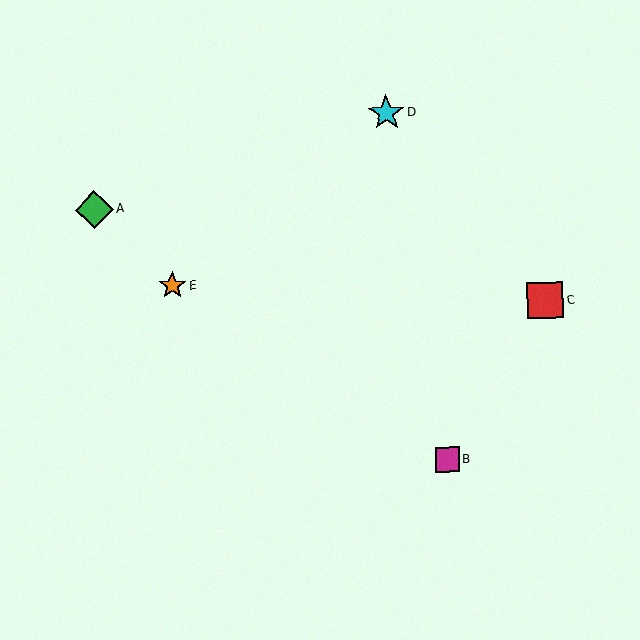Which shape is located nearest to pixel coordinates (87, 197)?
The green diamond (labeled A) at (94, 209) is nearest to that location.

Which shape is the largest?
The green diamond (labeled A) is the largest.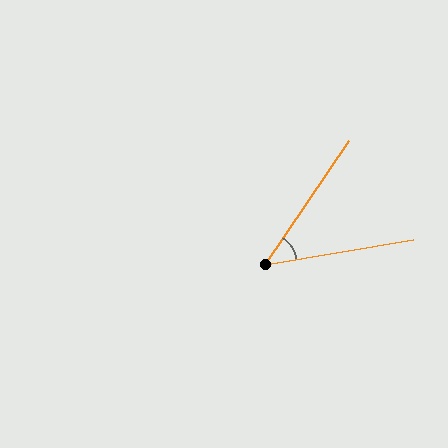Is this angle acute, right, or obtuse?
It is acute.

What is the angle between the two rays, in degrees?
Approximately 46 degrees.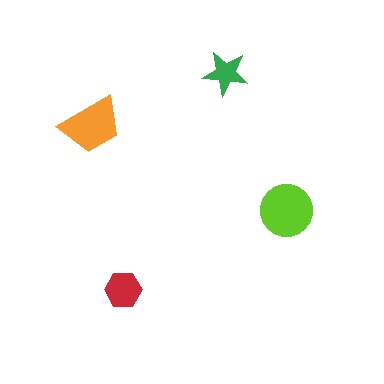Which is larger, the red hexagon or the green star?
The red hexagon.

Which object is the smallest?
The green star.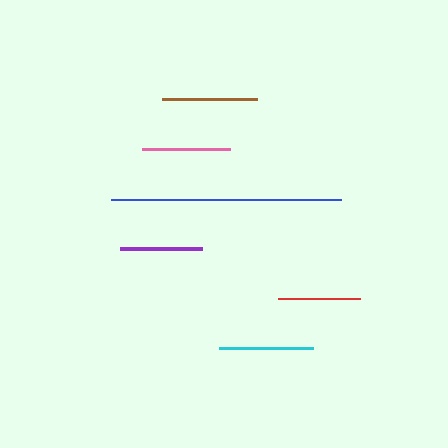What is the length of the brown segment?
The brown segment is approximately 95 pixels long.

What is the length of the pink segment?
The pink segment is approximately 88 pixels long.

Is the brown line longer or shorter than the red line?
The brown line is longer than the red line.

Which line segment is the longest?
The blue line is the longest at approximately 230 pixels.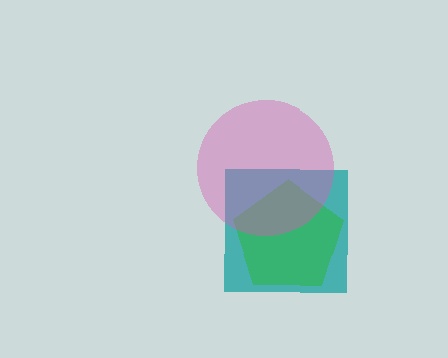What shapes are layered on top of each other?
The layered shapes are: a teal square, a green pentagon, a pink circle.